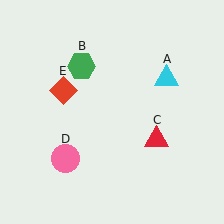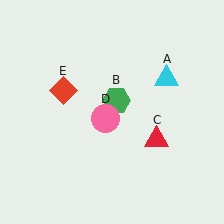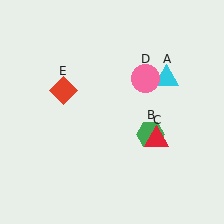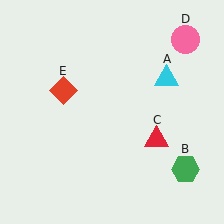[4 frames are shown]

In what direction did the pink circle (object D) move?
The pink circle (object D) moved up and to the right.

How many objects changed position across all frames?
2 objects changed position: green hexagon (object B), pink circle (object D).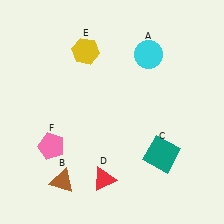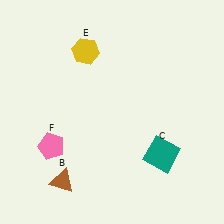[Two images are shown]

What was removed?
The cyan circle (A), the red triangle (D) were removed in Image 2.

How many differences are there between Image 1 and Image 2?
There are 2 differences between the two images.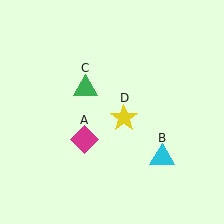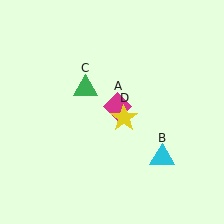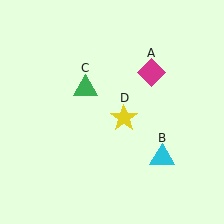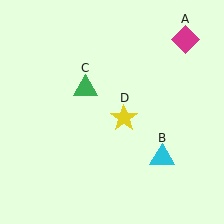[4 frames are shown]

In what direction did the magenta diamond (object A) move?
The magenta diamond (object A) moved up and to the right.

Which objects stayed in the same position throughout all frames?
Cyan triangle (object B) and green triangle (object C) and yellow star (object D) remained stationary.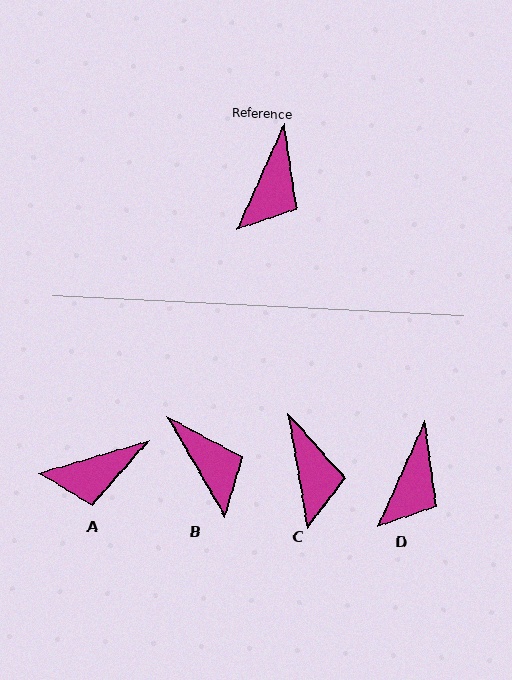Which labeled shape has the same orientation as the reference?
D.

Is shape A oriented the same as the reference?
No, it is off by about 50 degrees.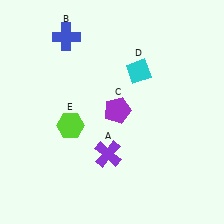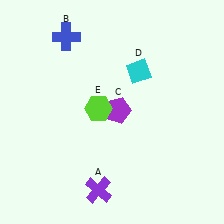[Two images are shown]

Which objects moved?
The objects that moved are: the purple cross (A), the lime hexagon (E).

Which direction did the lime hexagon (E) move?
The lime hexagon (E) moved right.